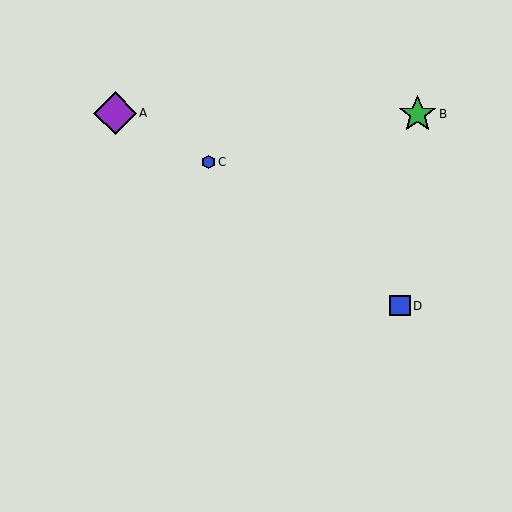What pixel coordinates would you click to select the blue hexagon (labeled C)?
Click at (208, 162) to select the blue hexagon C.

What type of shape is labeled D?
Shape D is a blue square.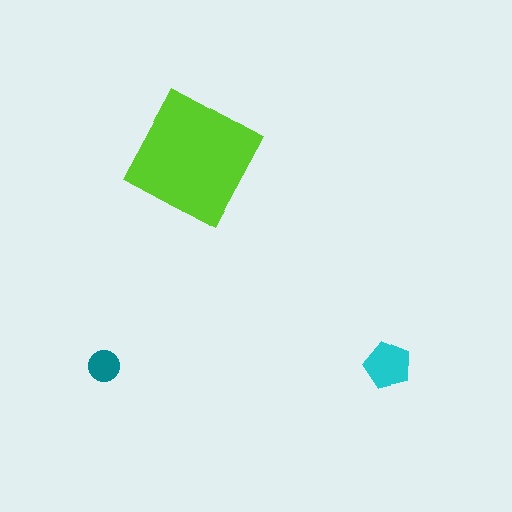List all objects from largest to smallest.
The lime square, the cyan pentagon, the teal circle.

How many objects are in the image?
There are 3 objects in the image.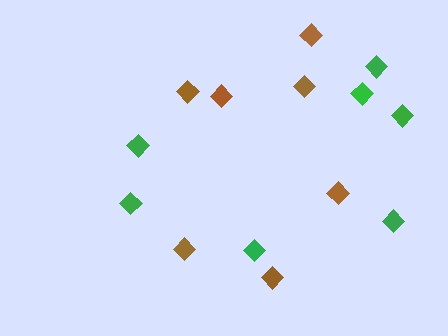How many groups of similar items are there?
There are 2 groups: one group of brown diamonds (7) and one group of green diamonds (7).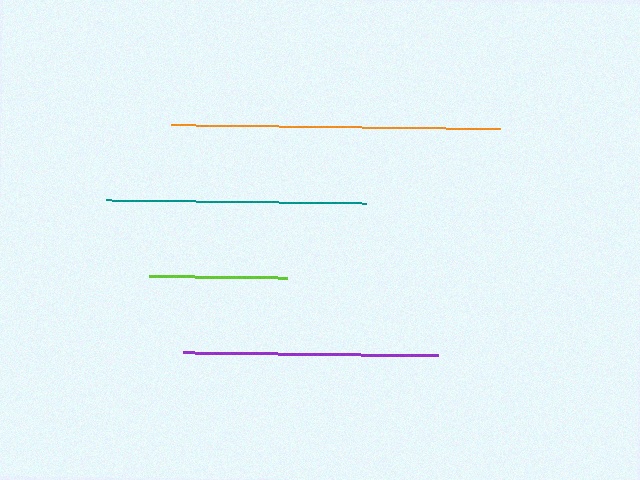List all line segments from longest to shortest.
From longest to shortest: orange, teal, purple, lime.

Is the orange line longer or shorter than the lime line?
The orange line is longer than the lime line.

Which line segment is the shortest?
The lime line is the shortest at approximately 139 pixels.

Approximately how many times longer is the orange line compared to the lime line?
The orange line is approximately 2.4 times the length of the lime line.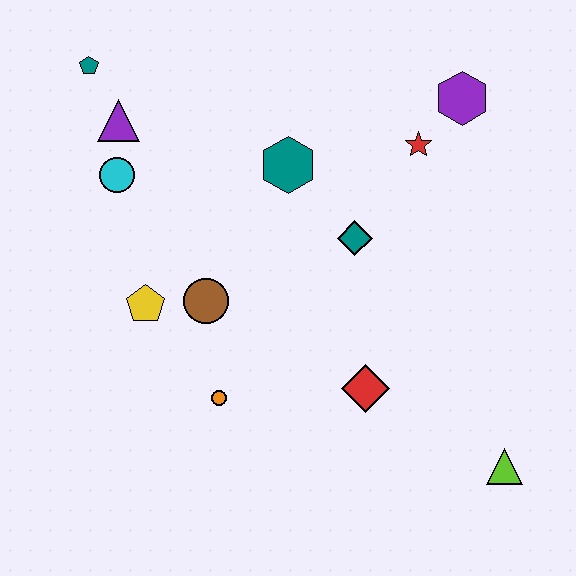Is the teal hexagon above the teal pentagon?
No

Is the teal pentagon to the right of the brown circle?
No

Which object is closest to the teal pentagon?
The purple triangle is closest to the teal pentagon.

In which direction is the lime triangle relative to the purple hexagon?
The lime triangle is below the purple hexagon.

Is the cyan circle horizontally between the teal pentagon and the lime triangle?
Yes